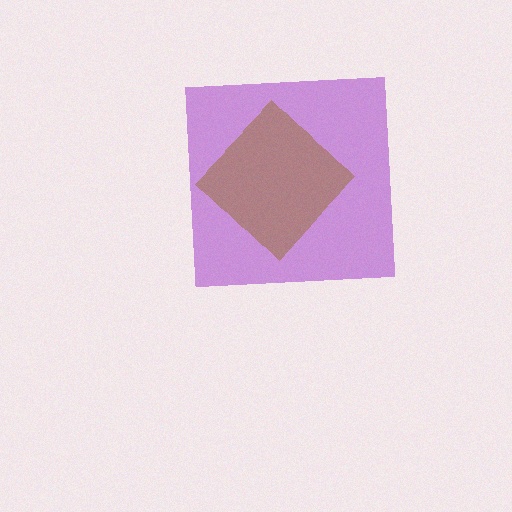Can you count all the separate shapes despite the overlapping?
Yes, there are 2 separate shapes.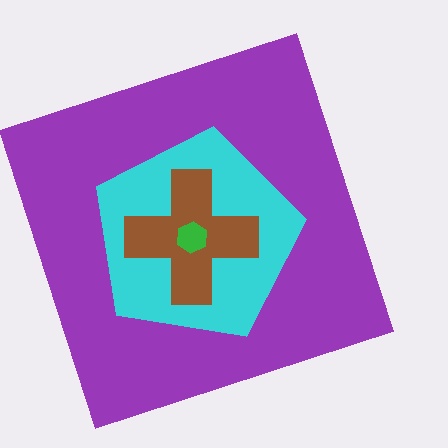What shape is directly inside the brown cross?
The green hexagon.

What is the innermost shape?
The green hexagon.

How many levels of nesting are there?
4.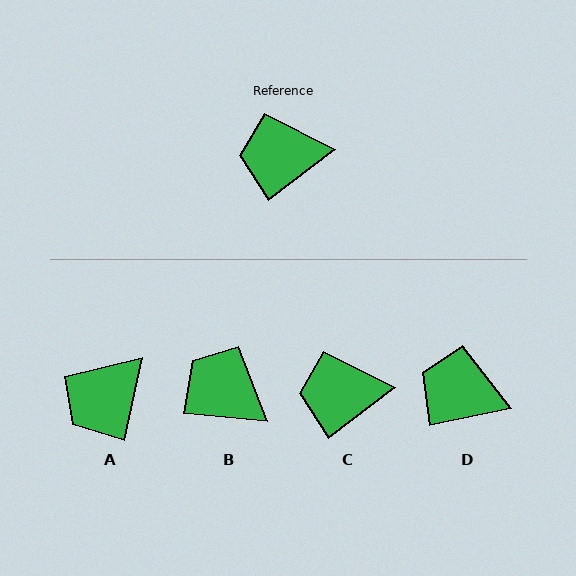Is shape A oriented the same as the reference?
No, it is off by about 40 degrees.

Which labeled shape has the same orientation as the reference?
C.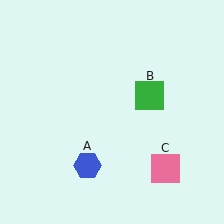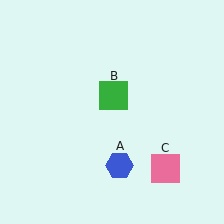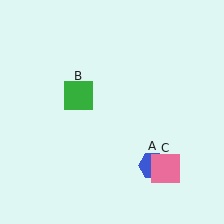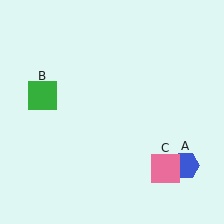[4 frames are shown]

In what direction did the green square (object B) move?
The green square (object B) moved left.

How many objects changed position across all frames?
2 objects changed position: blue hexagon (object A), green square (object B).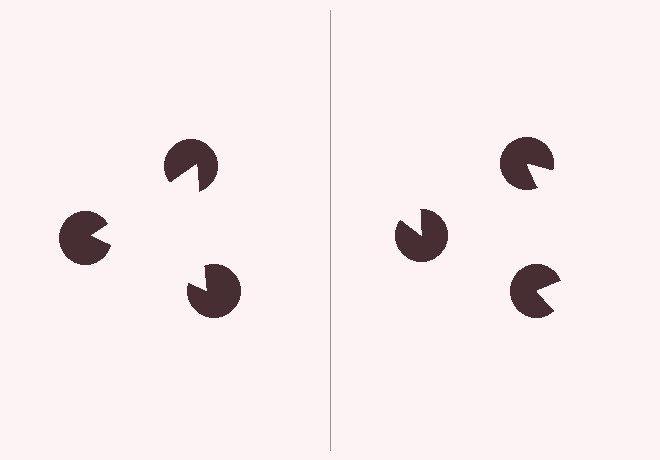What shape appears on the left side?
An illusory triangle.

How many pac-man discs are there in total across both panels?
6 — 3 on each side.